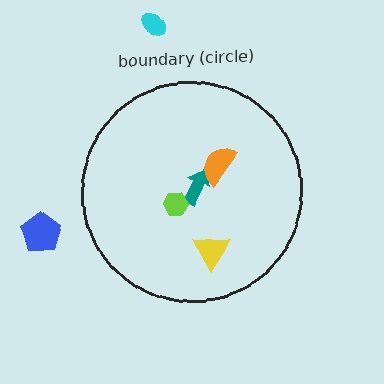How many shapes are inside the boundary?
4 inside, 2 outside.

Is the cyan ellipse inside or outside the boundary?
Outside.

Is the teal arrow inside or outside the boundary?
Inside.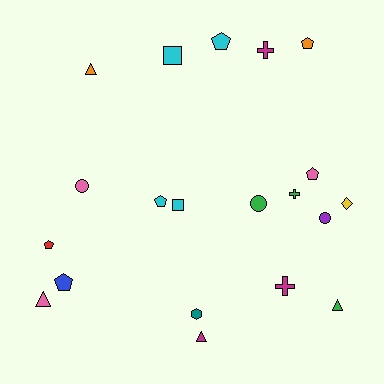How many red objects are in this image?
There is 1 red object.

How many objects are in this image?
There are 20 objects.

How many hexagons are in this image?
There is 1 hexagon.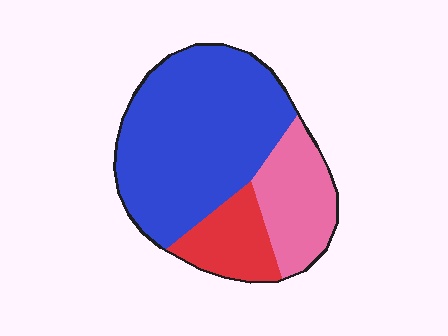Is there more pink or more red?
Pink.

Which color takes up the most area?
Blue, at roughly 60%.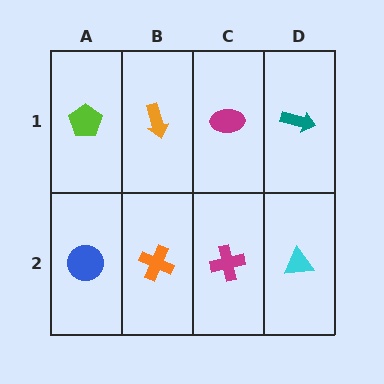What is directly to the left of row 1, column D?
A magenta ellipse.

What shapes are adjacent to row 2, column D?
A teal arrow (row 1, column D), a magenta cross (row 2, column C).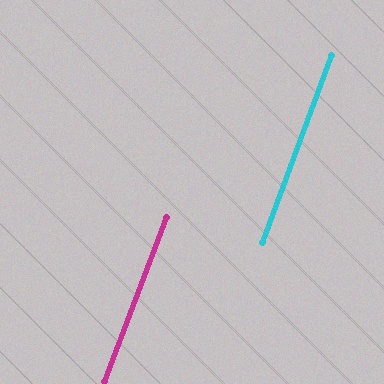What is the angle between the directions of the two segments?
Approximately 0 degrees.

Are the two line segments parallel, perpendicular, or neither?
Parallel — their directions differ by only 0.4°.